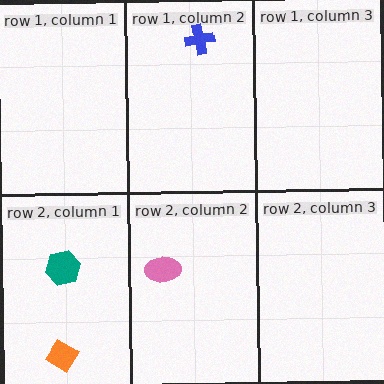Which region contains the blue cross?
The row 1, column 2 region.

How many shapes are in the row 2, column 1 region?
2.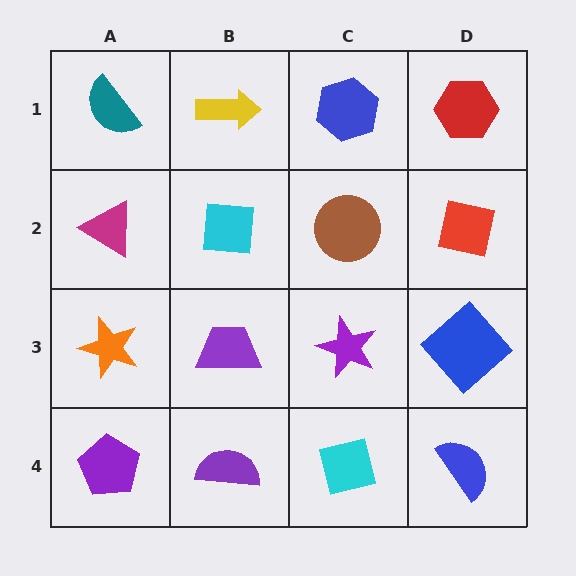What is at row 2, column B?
A cyan square.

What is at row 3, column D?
A blue diamond.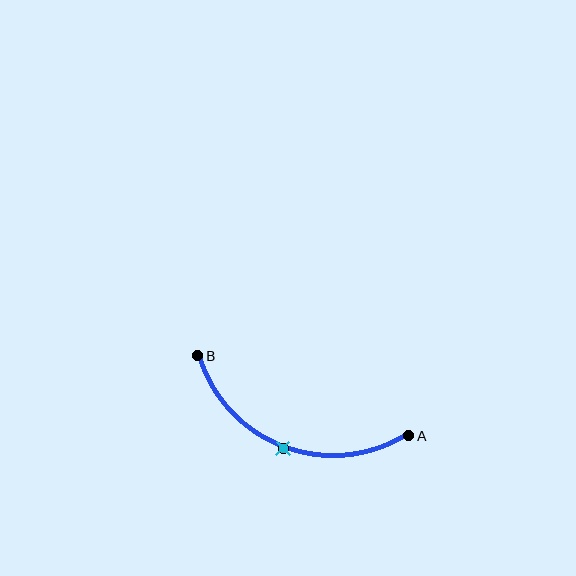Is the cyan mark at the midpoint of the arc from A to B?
Yes. The cyan mark lies on the arc at equal arc-length from both A and B — it is the arc midpoint.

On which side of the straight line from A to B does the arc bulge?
The arc bulges below the straight line connecting A and B.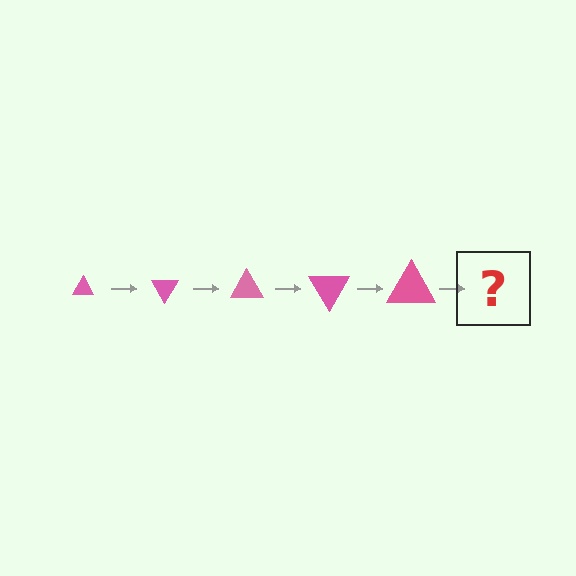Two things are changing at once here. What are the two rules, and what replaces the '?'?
The two rules are that the triangle grows larger each step and it rotates 60 degrees each step. The '?' should be a triangle, larger than the previous one and rotated 300 degrees from the start.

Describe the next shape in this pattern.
It should be a triangle, larger than the previous one and rotated 300 degrees from the start.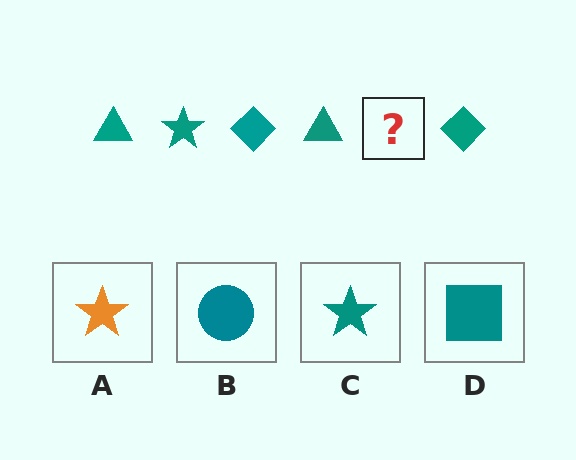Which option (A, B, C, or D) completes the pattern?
C.